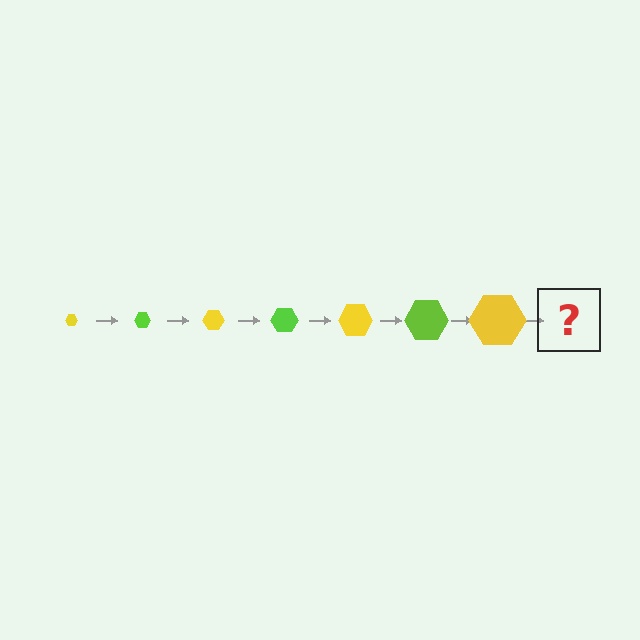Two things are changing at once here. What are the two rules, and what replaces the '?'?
The two rules are that the hexagon grows larger each step and the color cycles through yellow and lime. The '?' should be a lime hexagon, larger than the previous one.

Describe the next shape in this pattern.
It should be a lime hexagon, larger than the previous one.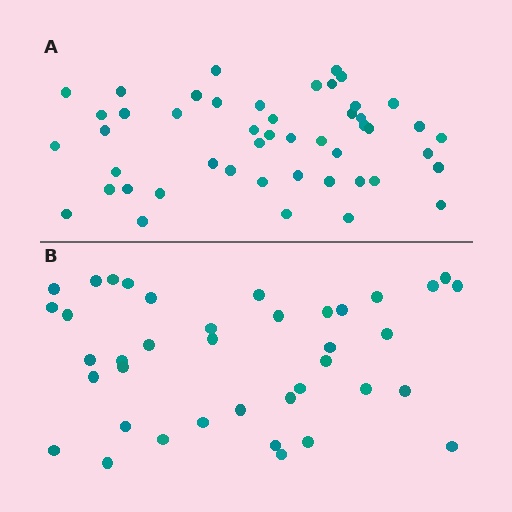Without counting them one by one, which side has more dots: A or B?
Region A (the top region) has more dots.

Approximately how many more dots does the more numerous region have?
Region A has roughly 8 or so more dots than region B.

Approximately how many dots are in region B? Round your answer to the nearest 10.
About 40 dots. (The exact count is 39, which rounds to 40.)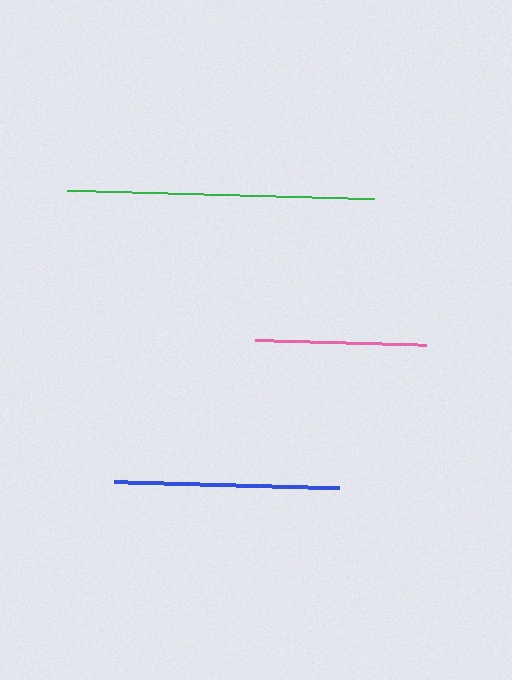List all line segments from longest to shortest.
From longest to shortest: green, blue, pink.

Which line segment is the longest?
The green line is the longest at approximately 307 pixels.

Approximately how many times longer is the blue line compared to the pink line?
The blue line is approximately 1.3 times the length of the pink line.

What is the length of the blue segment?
The blue segment is approximately 225 pixels long.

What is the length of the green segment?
The green segment is approximately 307 pixels long.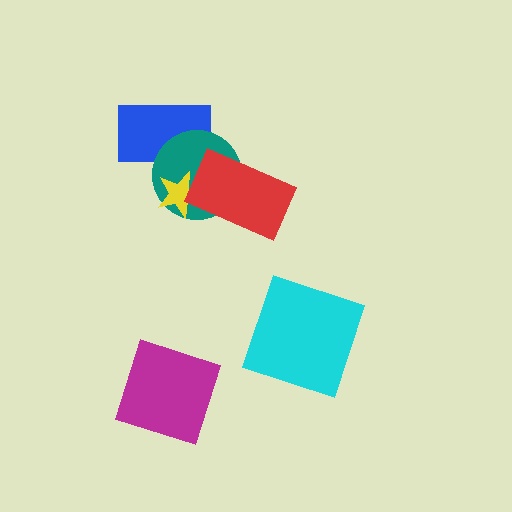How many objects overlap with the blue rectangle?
2 objects overlap with the blue rectangle.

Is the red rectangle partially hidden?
No, no other shape covers it.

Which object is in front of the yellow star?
The red rectangle is in front of the yellow star.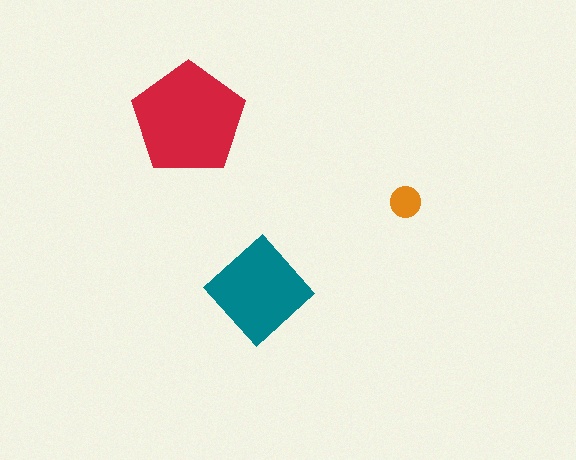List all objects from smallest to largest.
The orange circle, the teal diamond, the red pentagon.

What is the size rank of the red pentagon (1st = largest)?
1st.